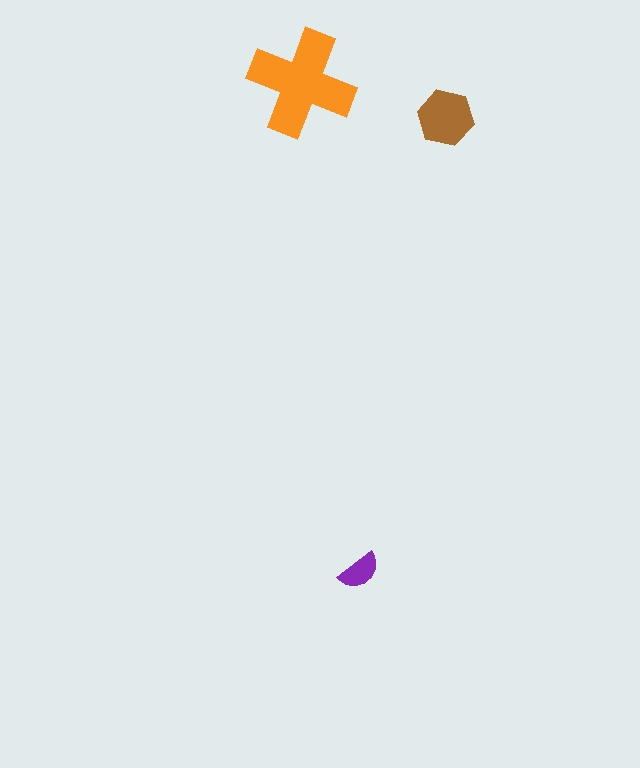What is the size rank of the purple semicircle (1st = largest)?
3rd.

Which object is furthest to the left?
The orange cross is leftmost.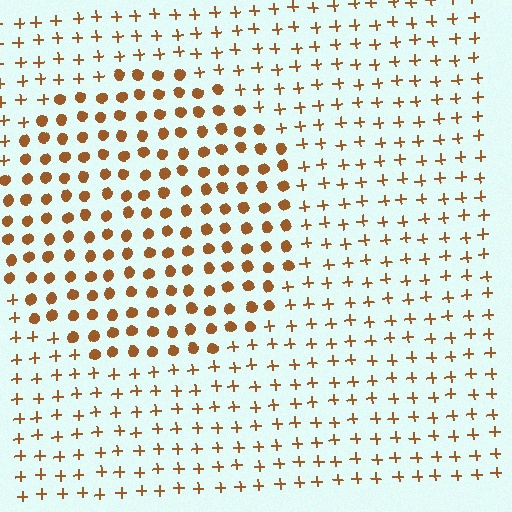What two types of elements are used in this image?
The image uses circles inside the circle region and plus signs outside it.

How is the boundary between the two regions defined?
The boundary is defined by a change in element shape: circles inside vs. plus signs outside. All elements share the same color and spacing.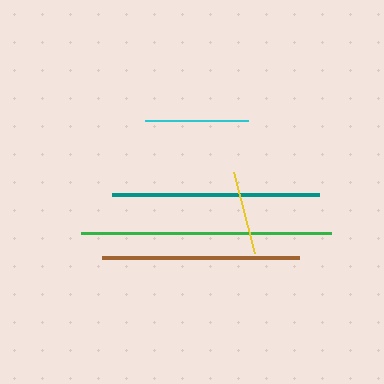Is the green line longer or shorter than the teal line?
The green line is longer than the teal line.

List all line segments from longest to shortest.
From longest to shortest: green, teal, brown, cyan, yellow.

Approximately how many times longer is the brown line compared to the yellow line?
The brown line is approximately 2.4 times the length of the yellow line.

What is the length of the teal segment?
The teal segment is approximately 207 pixels long.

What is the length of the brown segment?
The brown segment is approximately 197 pixels long.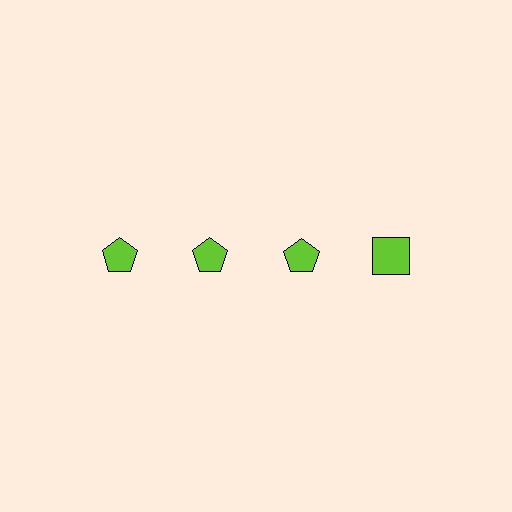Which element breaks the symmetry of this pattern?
The lime square in the top row, second from right column breaks the symmetry. All other shapes are lime pentagons.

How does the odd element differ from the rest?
It has a different shape: square instead of pentagon.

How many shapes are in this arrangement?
There are 4 shapes arranged in a grid pattern.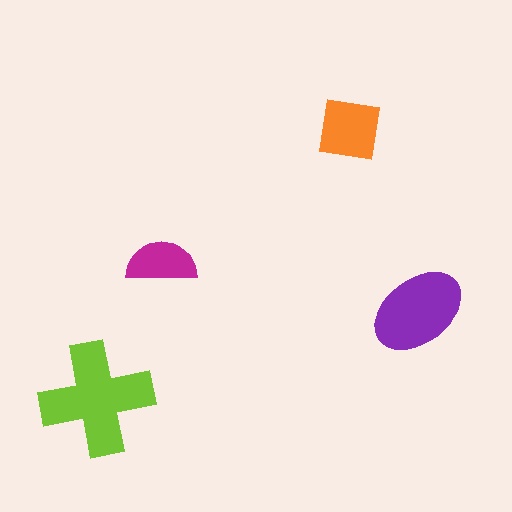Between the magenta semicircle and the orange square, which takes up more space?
The orange square.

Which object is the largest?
The lime cross.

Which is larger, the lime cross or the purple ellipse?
The lime cross.